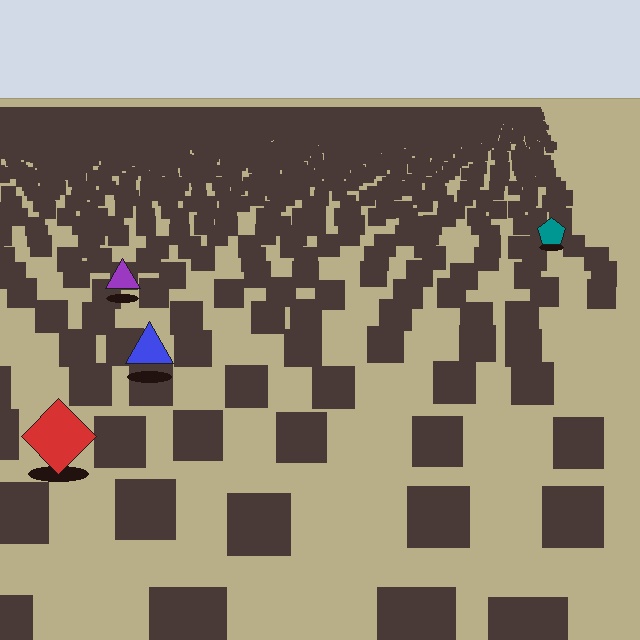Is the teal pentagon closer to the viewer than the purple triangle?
No. The purple triangle is closer — you can tell from the texture gradient: the ground texture is coarser near it.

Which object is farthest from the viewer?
The teal pentagon is farthest from the viewer. It appears smaller and the ground texture around it is denser.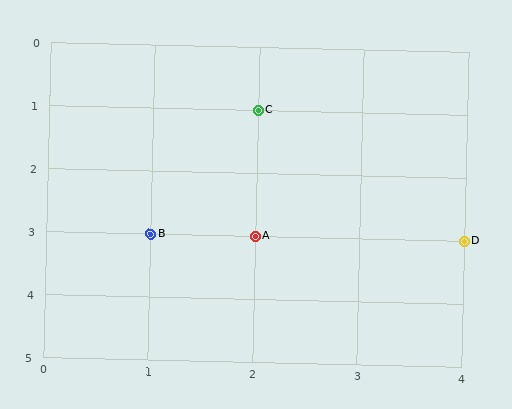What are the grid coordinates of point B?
Point B is at grid coordinates (1, 3).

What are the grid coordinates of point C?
Point C is at grid coordinates (2, 1).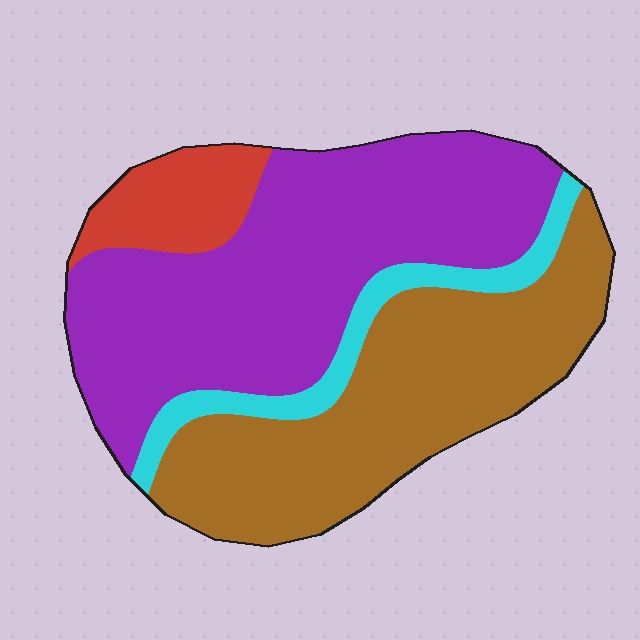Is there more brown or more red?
Brown.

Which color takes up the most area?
Purple, at roughly 45%.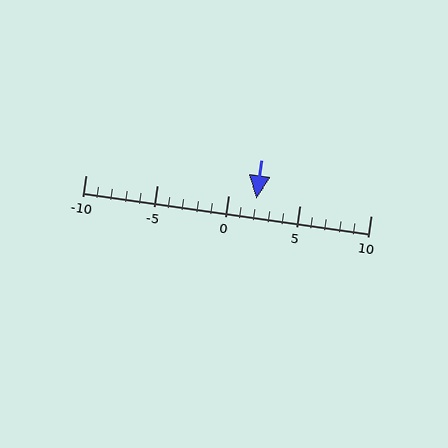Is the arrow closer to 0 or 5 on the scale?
The arrow is closer to 0.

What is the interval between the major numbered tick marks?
The major tick marks are spaced 5 units apart.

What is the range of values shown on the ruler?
The ruler shows values from -10 to 10.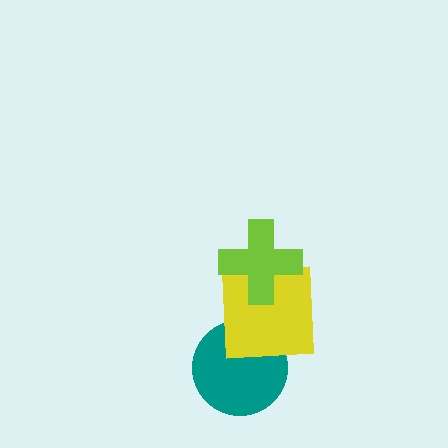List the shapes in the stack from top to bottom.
From top to bottom: the lime cross, the yellow square, the teal circle.